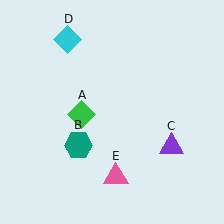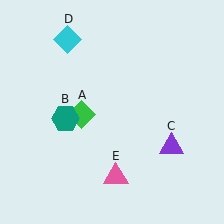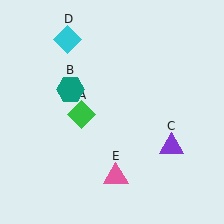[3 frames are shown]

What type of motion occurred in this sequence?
The teal hexagon (object B) rotated clockwise around the center of the scene.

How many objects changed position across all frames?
1 object changed position: teal hexagon (object B).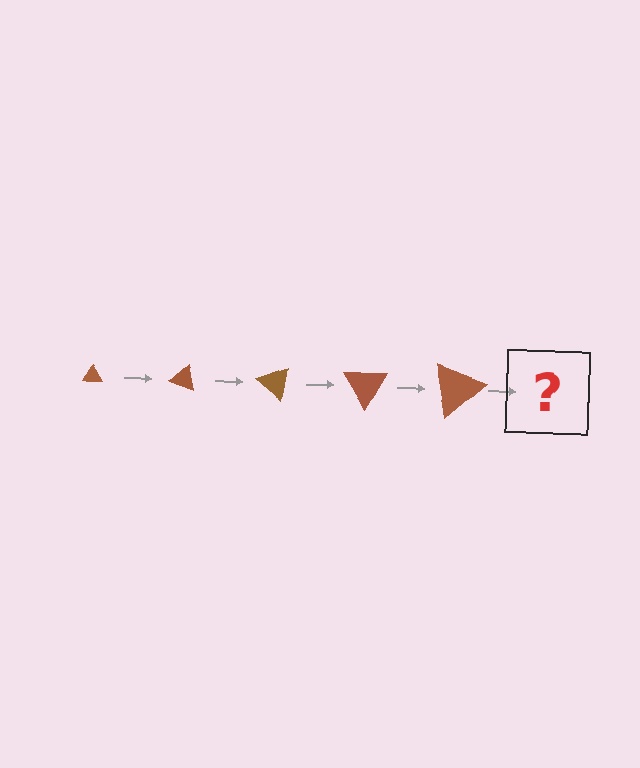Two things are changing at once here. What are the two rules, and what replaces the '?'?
The two rules are that the triangle grows larger each step and it rotates 20 degrees each step. The '?' should be a triangle, larger than the previous one and rotated 100 degrees from the start.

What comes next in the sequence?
The next element should be a triangle, larger than the previous one and rotated 100 degrees from the start.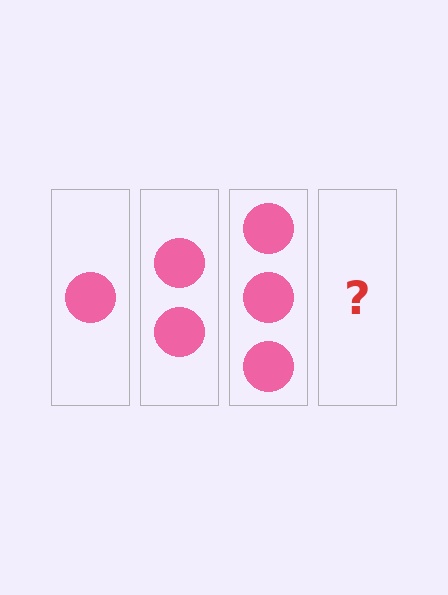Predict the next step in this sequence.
The next step is 4 circles.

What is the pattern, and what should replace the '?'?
The pattern is that each step adds one more circle. The '?' should be 4 circles.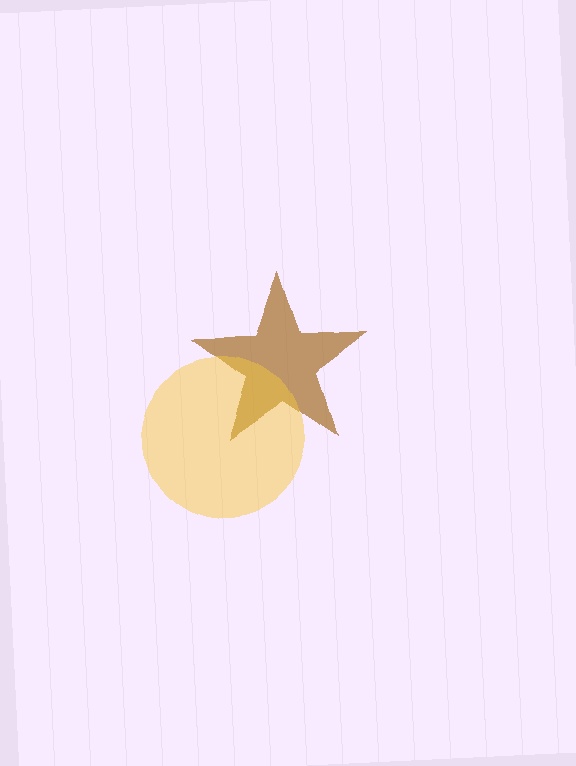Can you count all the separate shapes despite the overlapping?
Yes, there are 2 separate shapes.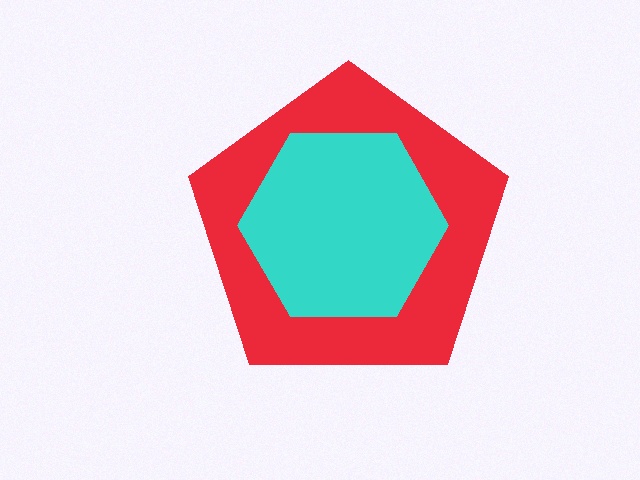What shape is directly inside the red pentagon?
The cyan hexagon.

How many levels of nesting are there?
2.